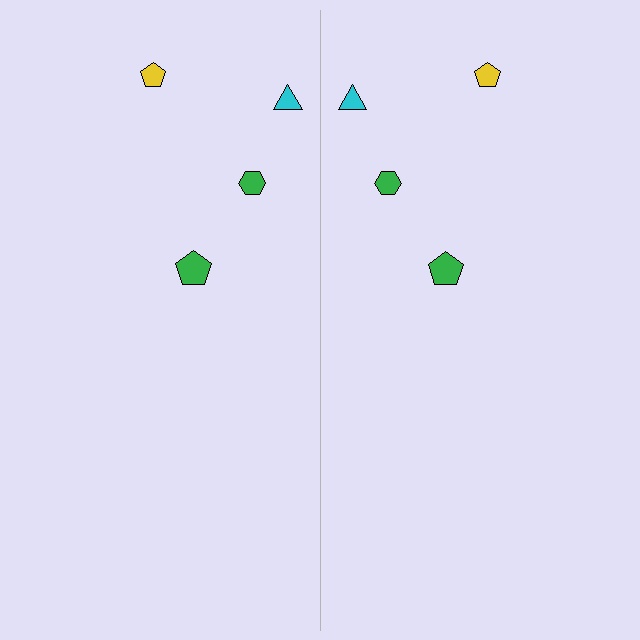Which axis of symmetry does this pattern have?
The pattern has a vertical axis of symmetry running through the center of the image.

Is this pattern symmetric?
Yes, this pattern has bilateral (reflection) symmetry.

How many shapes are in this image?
There are 8 shapes in this image.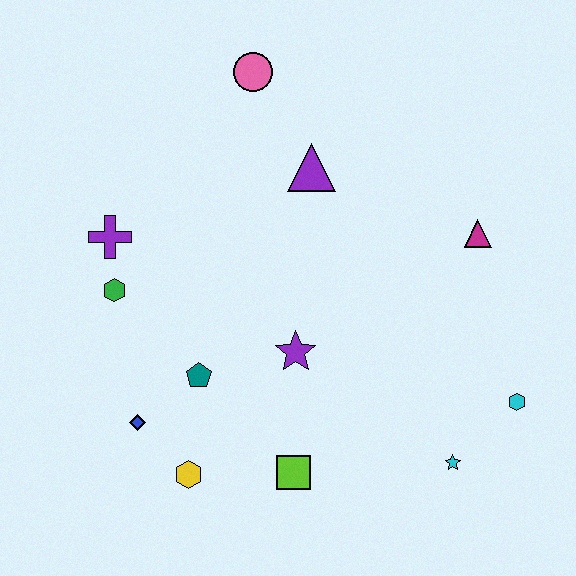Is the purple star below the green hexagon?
Yes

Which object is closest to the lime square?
The yellow hexagon is closest to the lime square.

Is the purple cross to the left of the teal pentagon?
Yes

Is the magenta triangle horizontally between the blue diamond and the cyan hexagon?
Yes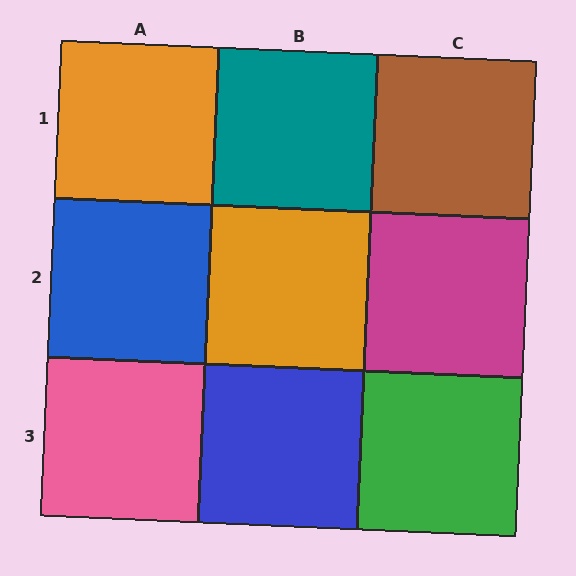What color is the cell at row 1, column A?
Orange.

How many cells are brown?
1 cell is brown.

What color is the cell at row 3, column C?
Green.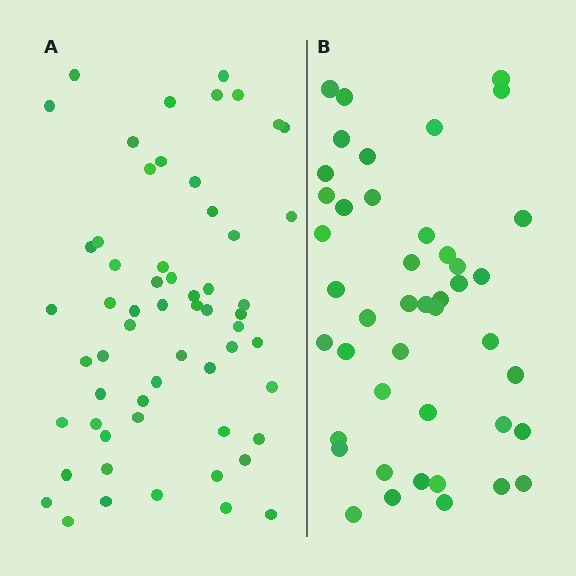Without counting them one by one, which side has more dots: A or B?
Region A (the left region) has more dots.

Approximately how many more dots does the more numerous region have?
Region A has approximately 15 more dots than region B.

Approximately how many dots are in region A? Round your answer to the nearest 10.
About 60 dots. (The exact count is 59, which rounds to 60.)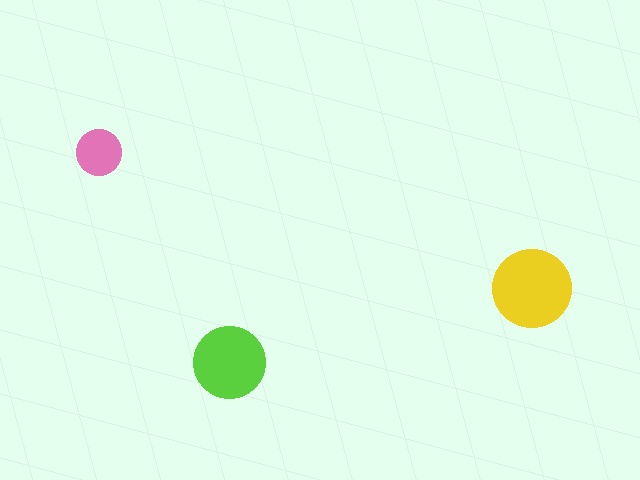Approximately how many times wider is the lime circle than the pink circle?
About 1.5 times wider.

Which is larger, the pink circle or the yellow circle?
The yellow one.